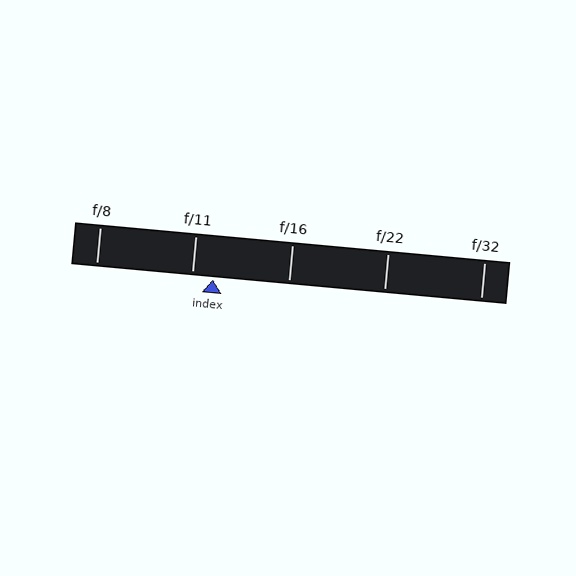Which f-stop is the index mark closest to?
The index mark is closest to f/11.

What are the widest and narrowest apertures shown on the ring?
The widest aperture shown is f/8 and the narrowest is f/32.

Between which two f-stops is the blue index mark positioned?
The index mark is between f/11 and f/16.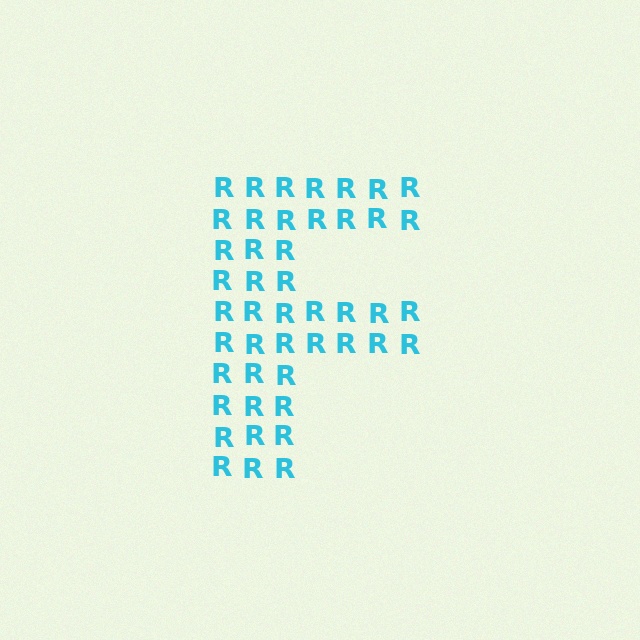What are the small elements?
The small elements are letter R's.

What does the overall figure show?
The overall figure shows the letter F.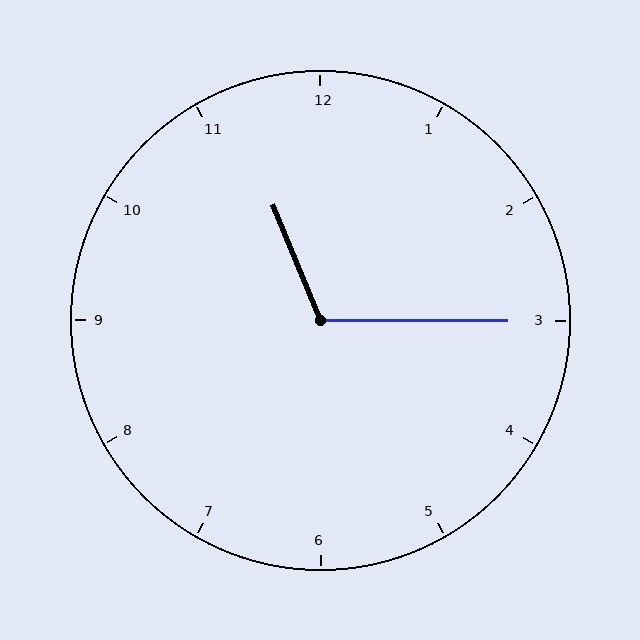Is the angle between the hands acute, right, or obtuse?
It is obtuse.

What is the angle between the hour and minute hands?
Approximately 112 degrees.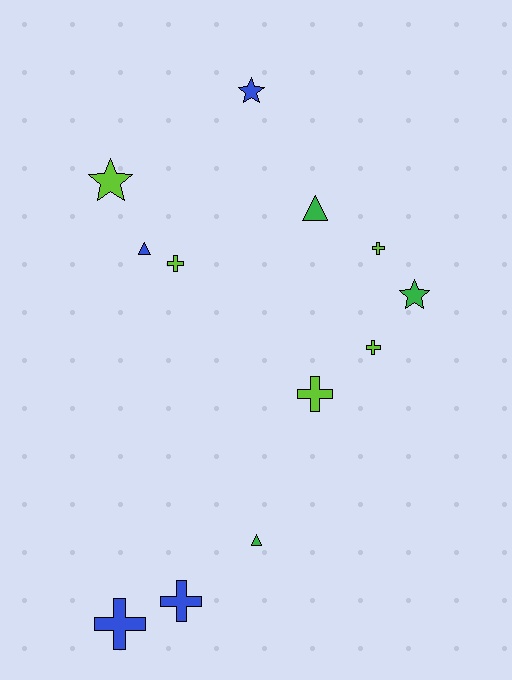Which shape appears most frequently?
Cross, with 6 objects.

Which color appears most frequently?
Lime, with 5 objects.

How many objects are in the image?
There are 12 objects.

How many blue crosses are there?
There are 2 blue crosses.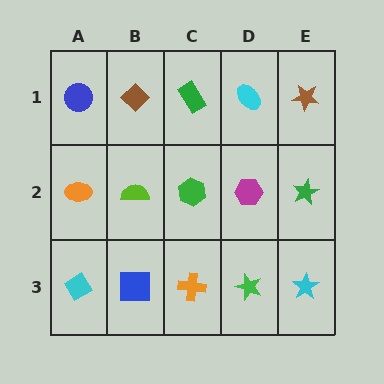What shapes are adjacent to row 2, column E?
A brown star (row 1, column E), a cyan star (row 3, column E), a magenta hexagon (row 2, column D).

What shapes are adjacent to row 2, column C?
A green rectangle (row 1, column C), an orange cross (row 3, column C), a lime semicircle (row 2, column B), a magenta hexagon (row 2, column D).